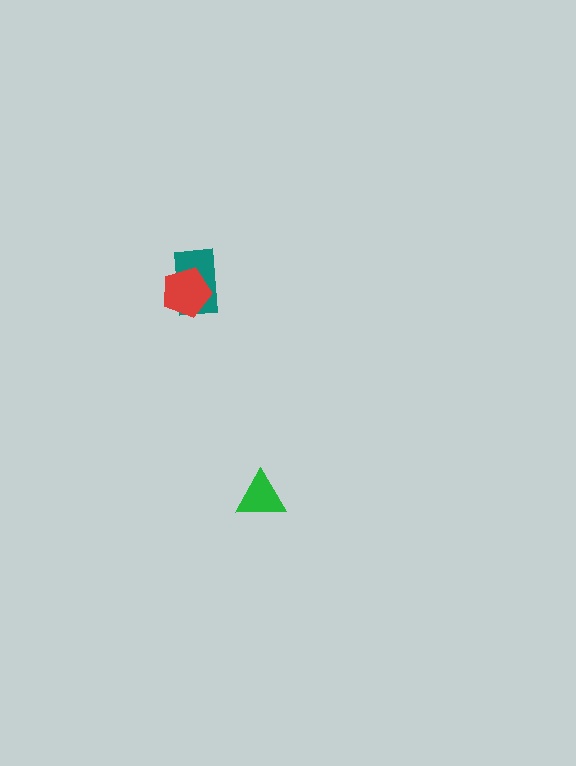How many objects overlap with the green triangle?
0 objects overlap with the green triangle.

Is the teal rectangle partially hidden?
Yes, it is partially covered by another shape.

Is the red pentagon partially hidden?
No, no other shape covers it.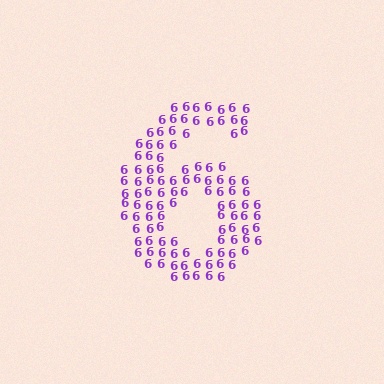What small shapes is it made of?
It is made of small digit 6's.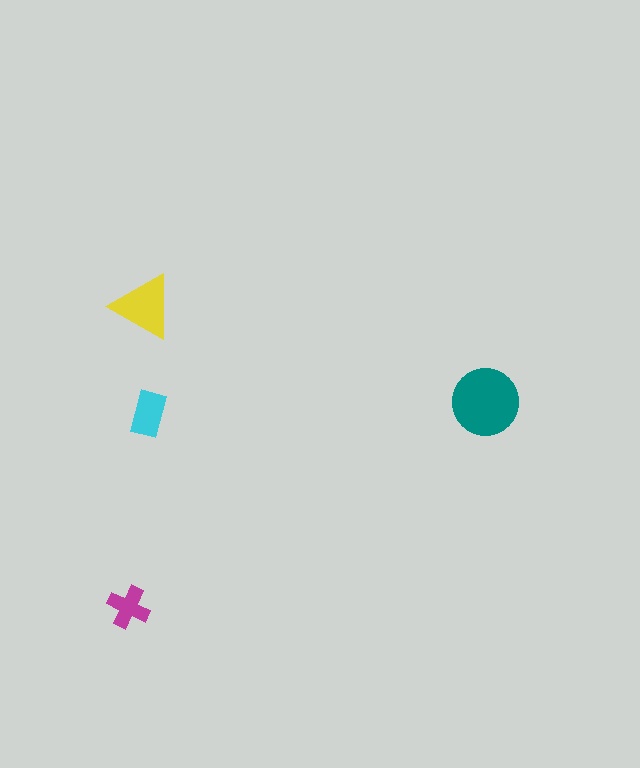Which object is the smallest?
The magenta cross.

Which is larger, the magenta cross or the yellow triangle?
The yellow triangle.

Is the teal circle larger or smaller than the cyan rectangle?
Larger.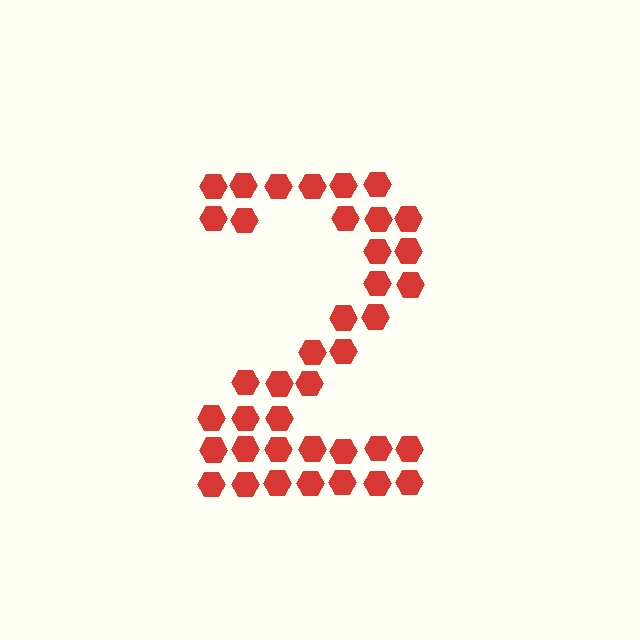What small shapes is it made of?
It is made of small hexagons.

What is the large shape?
The large shape is the digit 2.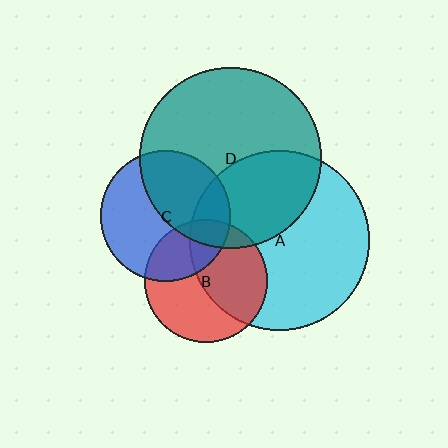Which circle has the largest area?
Circle D (teal).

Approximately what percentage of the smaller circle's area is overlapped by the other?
Approximately 35%.